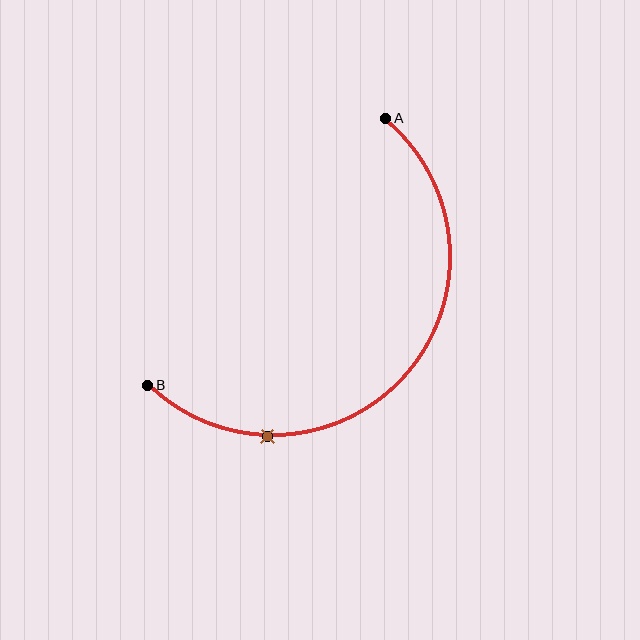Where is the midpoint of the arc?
The arc midpoint is the point on the curve farthest from the straight line joining A and B. It sits below and to the right of that line.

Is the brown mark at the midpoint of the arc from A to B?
No. The brown mark lies on the arc but is closer to endpoint B. The arc midpoint would be at the point on the curve equidistant along the arc from both A and B.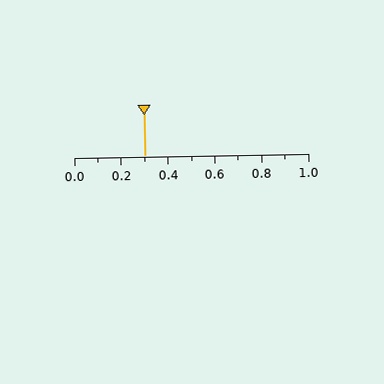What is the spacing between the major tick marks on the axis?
The major ticks are spaced 0.2 apart.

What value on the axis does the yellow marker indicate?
The marker indicates approximately 0.3.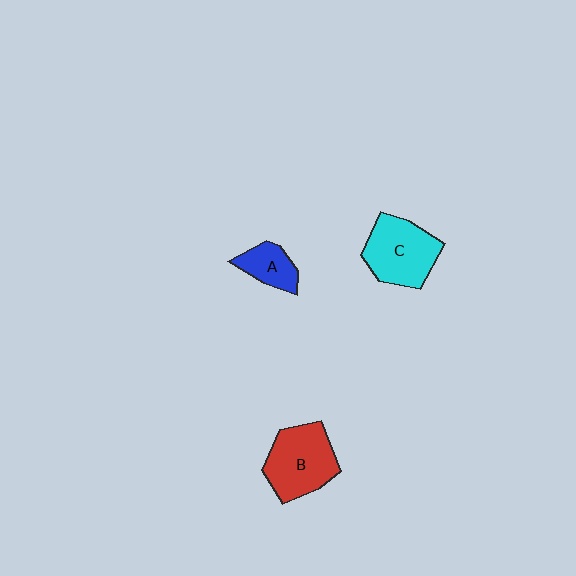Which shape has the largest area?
Shape B (red).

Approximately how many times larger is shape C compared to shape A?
Approximately 2.0 times.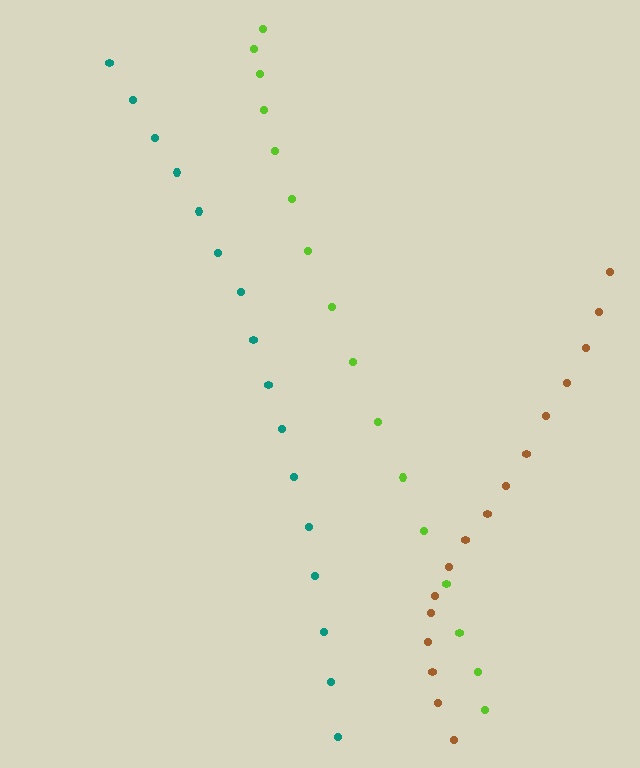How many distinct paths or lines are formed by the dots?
There are 3 distinct paths.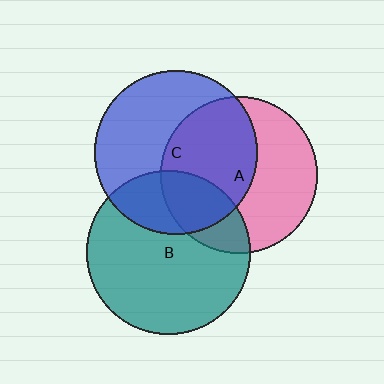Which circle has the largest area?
Circle B (teal).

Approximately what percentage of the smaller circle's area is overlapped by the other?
Approximately 25%.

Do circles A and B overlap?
Yes.